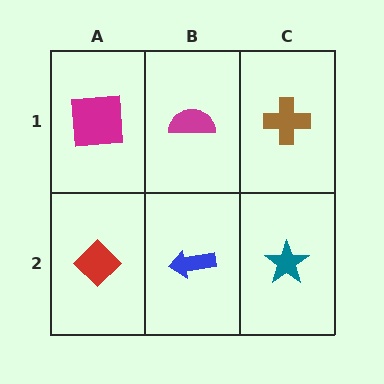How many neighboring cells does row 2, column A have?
2.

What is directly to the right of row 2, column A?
A blue arrow.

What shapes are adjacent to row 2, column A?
A magenta square (row 1, column A), a blue arrow (row 2, column B).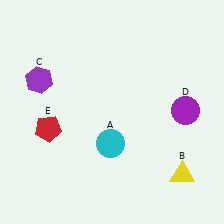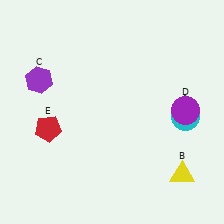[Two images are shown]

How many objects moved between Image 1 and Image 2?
1 object moved between the two images.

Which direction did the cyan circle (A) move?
The cyan circle (A) moved right.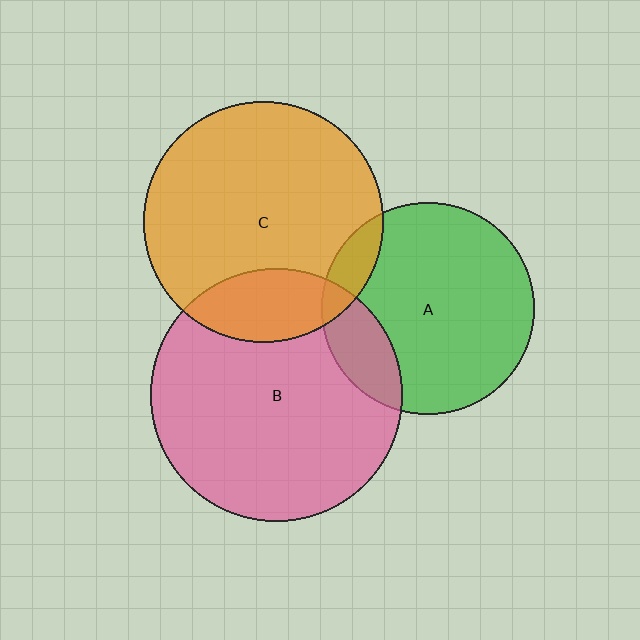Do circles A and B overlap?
Yes.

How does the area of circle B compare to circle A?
Approximately 1.4 times.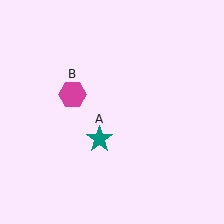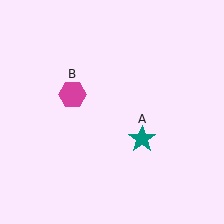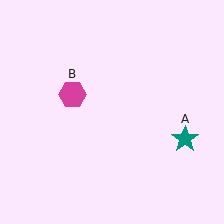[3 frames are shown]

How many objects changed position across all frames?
1 object changed position: teal star (object A).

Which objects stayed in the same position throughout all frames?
Magenta hexagon (object B) remained stationary.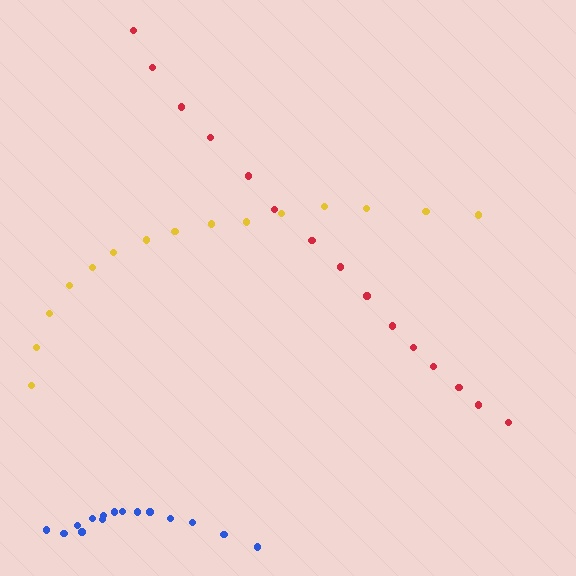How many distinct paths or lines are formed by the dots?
There are 3 distinct paths.